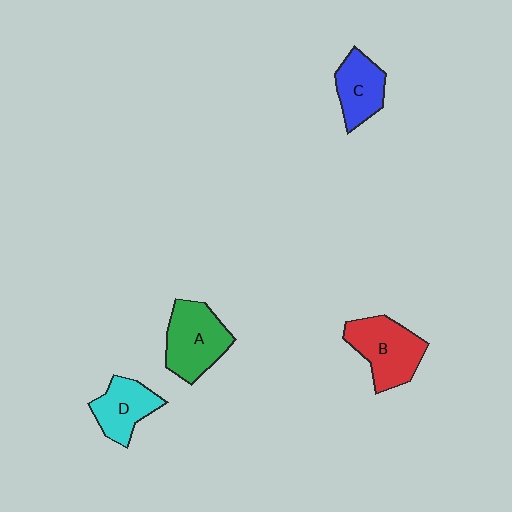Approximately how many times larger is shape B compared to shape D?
Approximately 1.3 times.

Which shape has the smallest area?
Shape C (blue).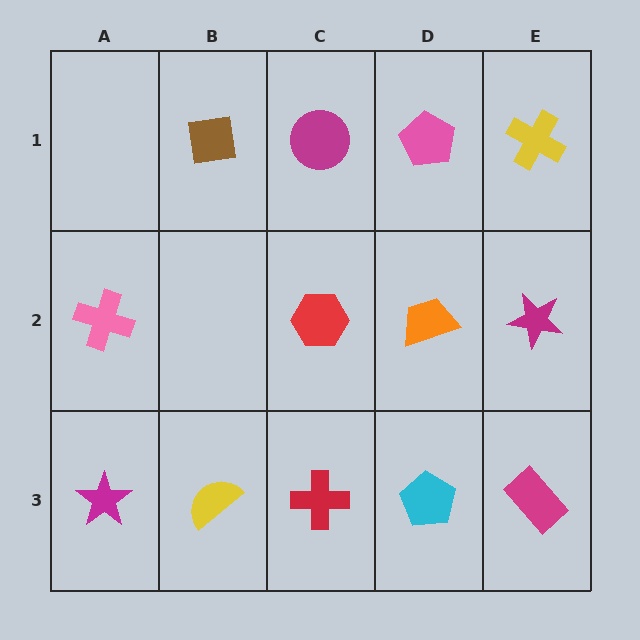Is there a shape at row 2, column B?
No, that cell is empty.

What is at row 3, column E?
A magenta rectangle.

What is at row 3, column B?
A yellow semicircle.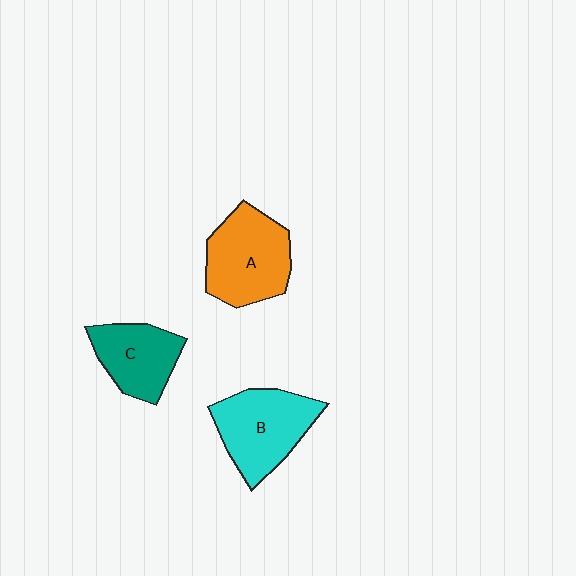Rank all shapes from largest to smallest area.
From largest to smallest: A (orange), B (cyan), C (teal).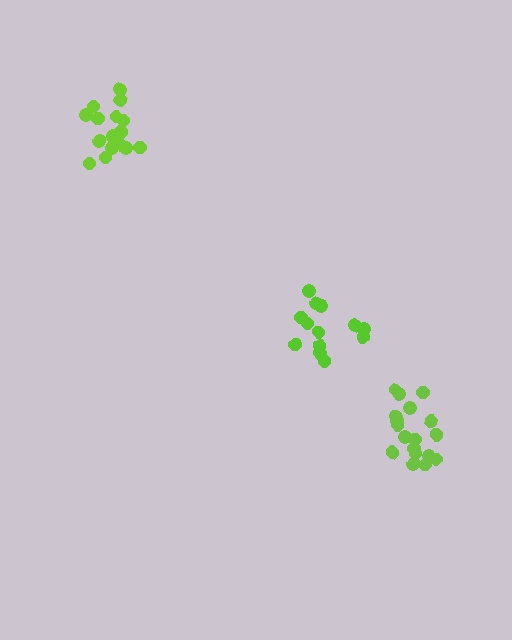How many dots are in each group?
Group 1: 13 dots, Group 2: 16 dots, Group 3: 18 dots (47 total).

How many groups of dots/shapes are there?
There are 3 groups.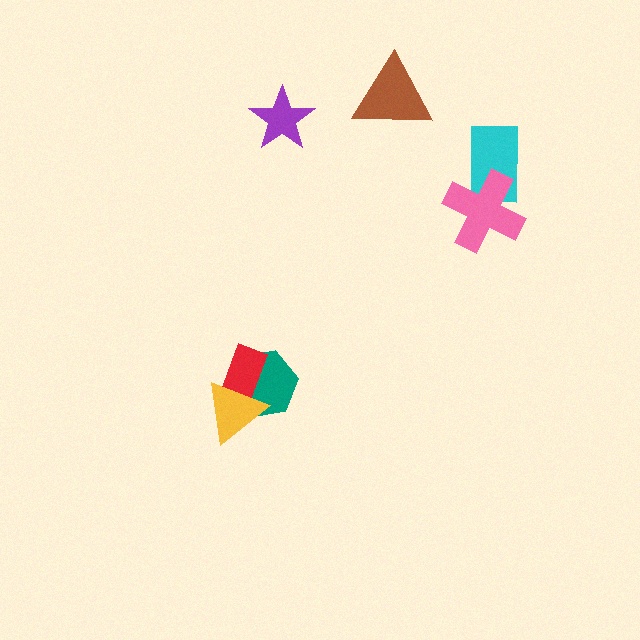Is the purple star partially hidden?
No, no other shape covers it.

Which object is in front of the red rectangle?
The yellow triangle is in front of the red rectangle.